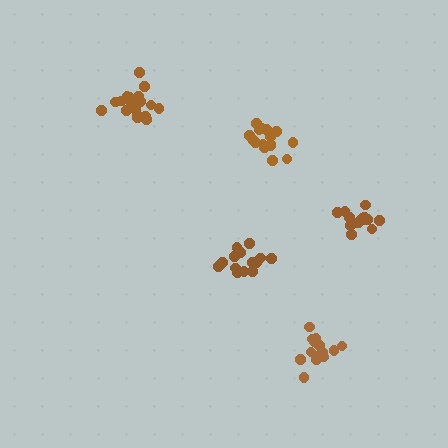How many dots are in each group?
Group 1: 20 dots, Group 2: 14 dots, Group 3: 15 dots, Group 4: 17 dots, Group 5: 14 dots (80 total).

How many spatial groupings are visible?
There are 5 spatial groupings.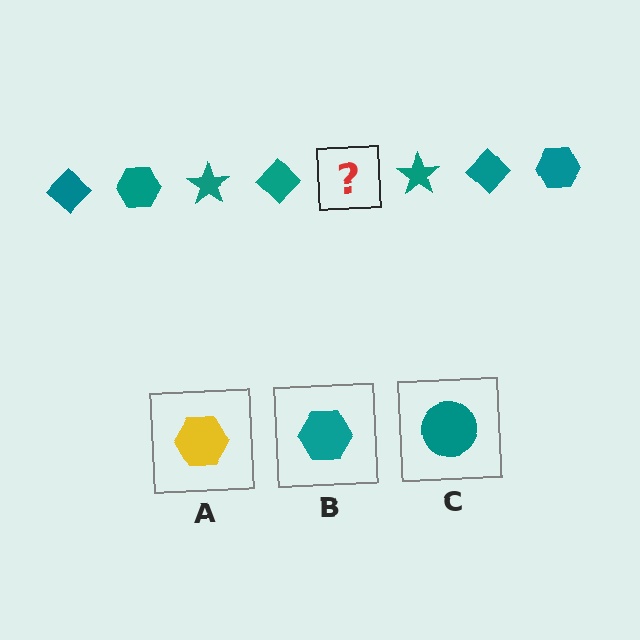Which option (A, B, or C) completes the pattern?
B.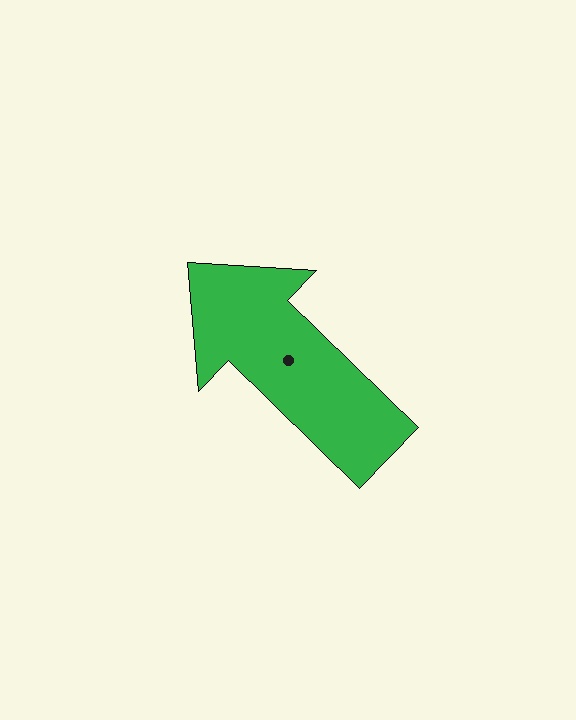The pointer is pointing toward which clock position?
Roughly 10 o'clock.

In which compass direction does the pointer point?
Northwest.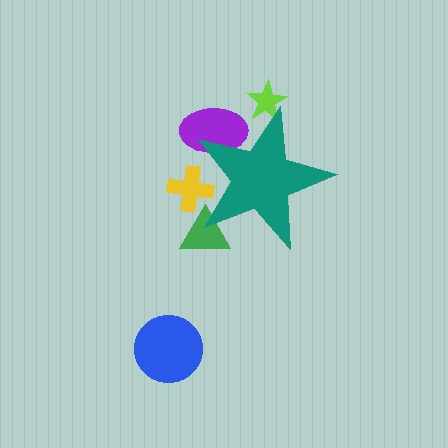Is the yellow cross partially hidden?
Yes, the yellow cross is partially hidden behind the teal star.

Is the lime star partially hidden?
Yes, the lime star is partially hidden behind the teal star.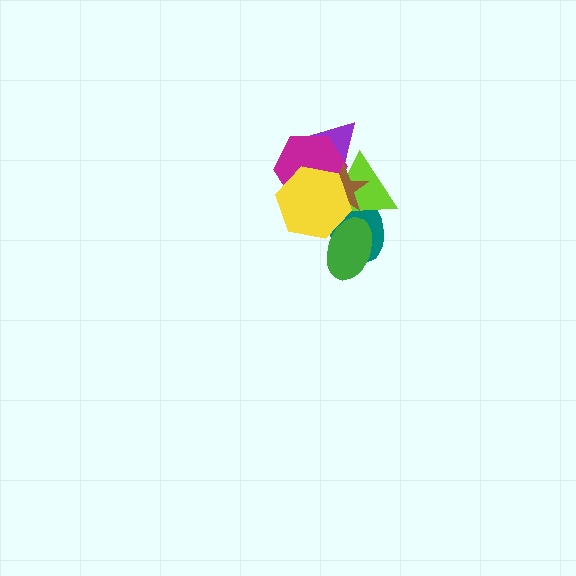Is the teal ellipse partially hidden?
Yes, it is partially covered by another shape.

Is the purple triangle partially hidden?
Yes, it is partially covered by another shape.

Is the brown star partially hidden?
Yes, it is partially covered by another shape.